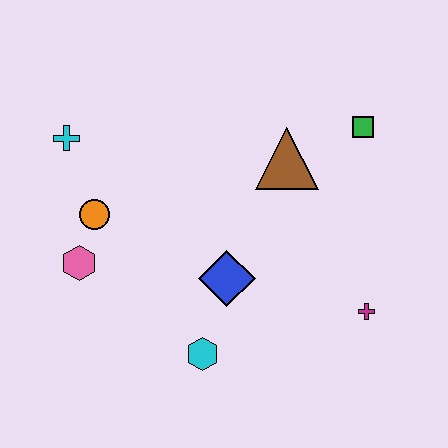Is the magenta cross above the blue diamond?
No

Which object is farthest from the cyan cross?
The magenta cross is farthest from the cyan cross.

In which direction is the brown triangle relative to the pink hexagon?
The brown triangle is to the right of the pink hexagon.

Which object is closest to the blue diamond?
The cyan hexagon is closest to the blue diamond.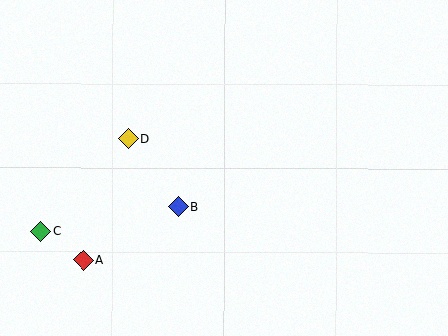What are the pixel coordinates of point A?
Point A is at (83, 260).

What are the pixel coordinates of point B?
Point B is at (178, 206).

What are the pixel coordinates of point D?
Point D is at (128, 139).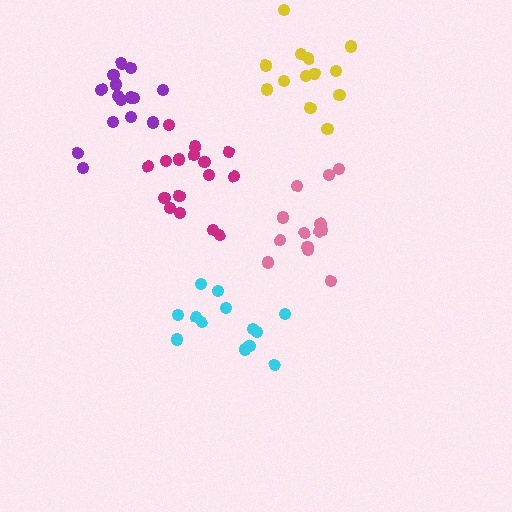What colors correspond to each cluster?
The clusters are colored: purple, cyan, pink, magenta, yellow.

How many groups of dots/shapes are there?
There are 5 groups.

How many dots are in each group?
Group 1: 15 dots, Group 2: 13 dots, Group 3: 14 dots, Group 4: 16 dots, Group 5: 13 dots (71 total).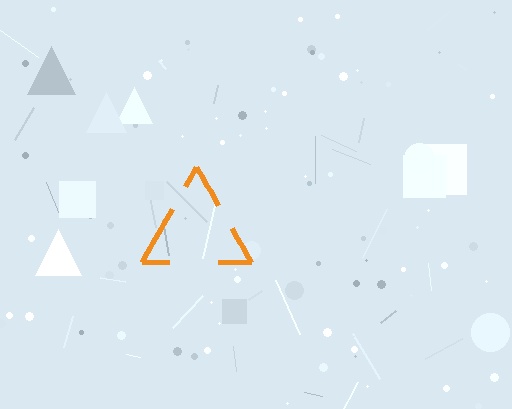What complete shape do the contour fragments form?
The contour fragments form a triangle.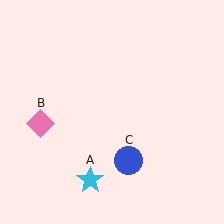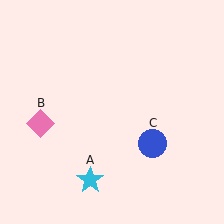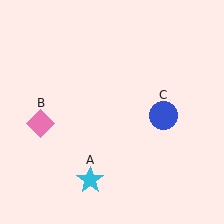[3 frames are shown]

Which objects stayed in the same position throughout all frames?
Cyan star (object A) and pink diamond (object B) remained stationary.